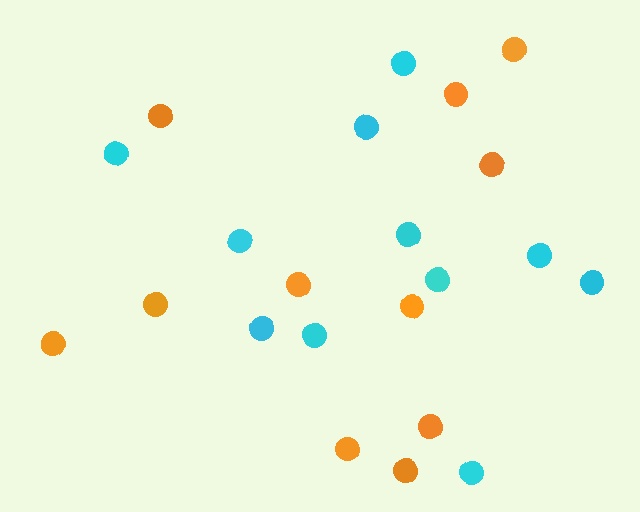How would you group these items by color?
There are 2 groups: one group of cyan circles (11) and one group of orange circles (11).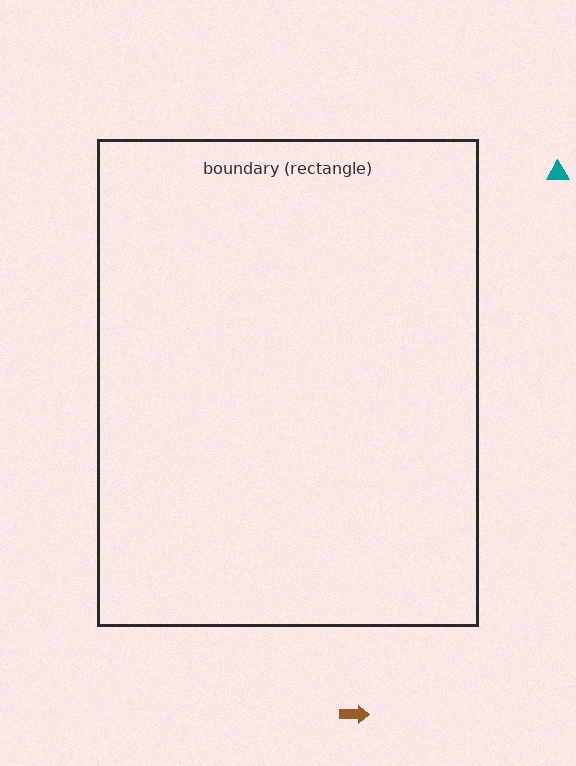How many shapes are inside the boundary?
0 inside, 2 outside.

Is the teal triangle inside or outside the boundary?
Outside.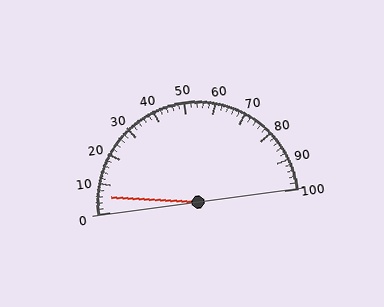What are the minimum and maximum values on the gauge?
The gauge ranges from 0 to 100.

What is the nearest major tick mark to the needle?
The nearest major tick mark is 10.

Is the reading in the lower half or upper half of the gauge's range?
The reading is in the lower half of the range (0 to 100).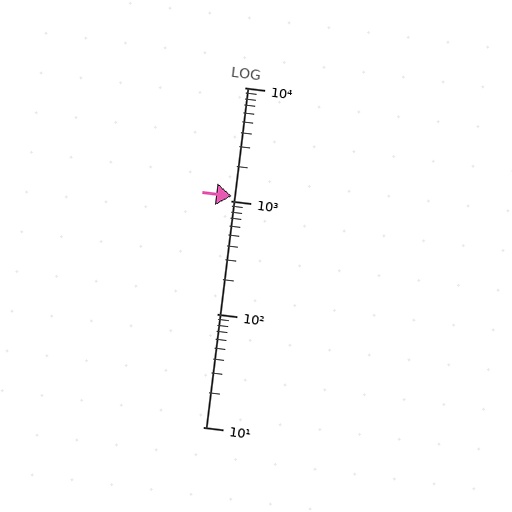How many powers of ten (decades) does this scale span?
The scale spans 3 decades, from 10 to 10000.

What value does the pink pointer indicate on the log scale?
The pointer indicates approximately 1100.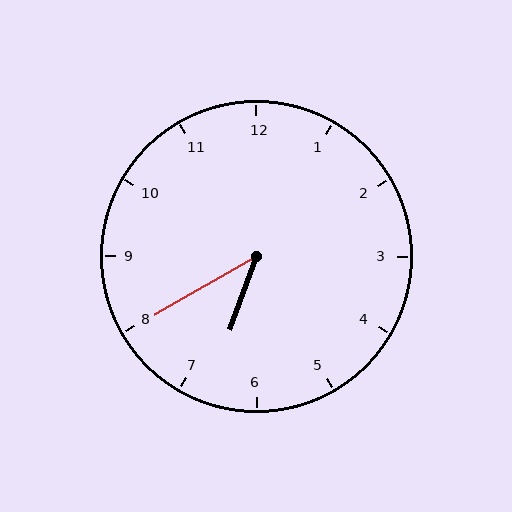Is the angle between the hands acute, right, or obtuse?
It is acute.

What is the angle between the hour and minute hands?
Approximately 40 degrees.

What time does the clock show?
6:40.